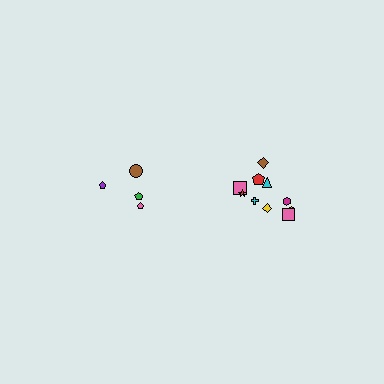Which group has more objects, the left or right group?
The right group.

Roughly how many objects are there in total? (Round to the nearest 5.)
Roughly 15 objects in total.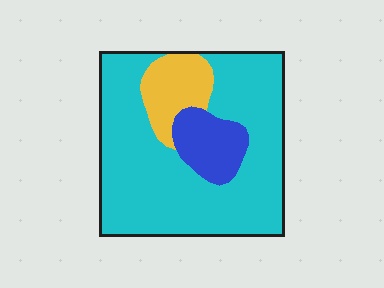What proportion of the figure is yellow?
Yellow covers roughly 15% of the figure.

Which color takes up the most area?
Cyan, at roughly 75%.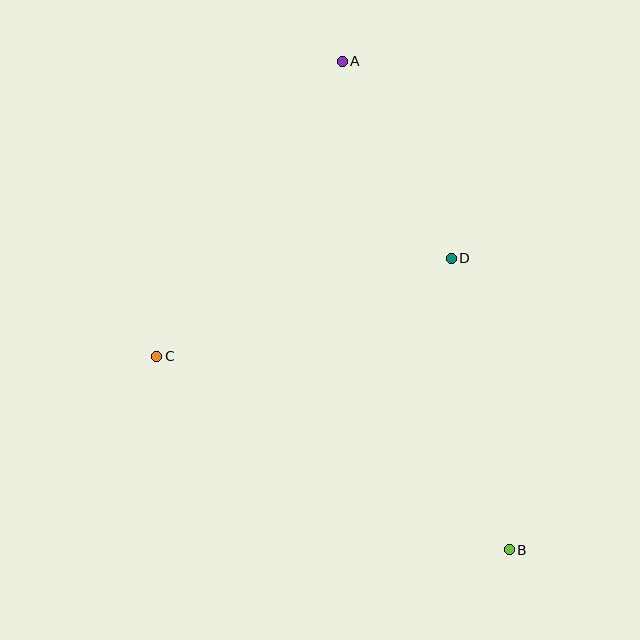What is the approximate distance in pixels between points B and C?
The distance between B and C is approximately 402 pixels.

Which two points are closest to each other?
Points A and D are closest to each other.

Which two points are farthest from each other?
Points A and B are farthest from each other.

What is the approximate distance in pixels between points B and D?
The distance between B and D is approximately 297 pixels.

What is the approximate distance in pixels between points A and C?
The distance between A and C is approximately 348 pixels.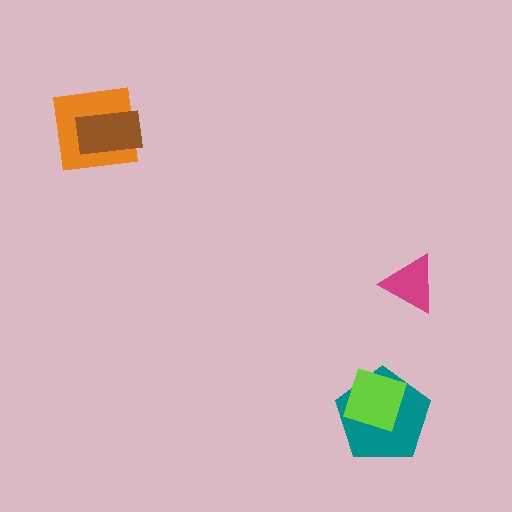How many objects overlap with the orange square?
1 object overlaps with the orange square.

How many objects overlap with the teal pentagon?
1 object overlaps with the teal pentagon.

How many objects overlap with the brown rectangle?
1 object overlaps with the brown rectangle.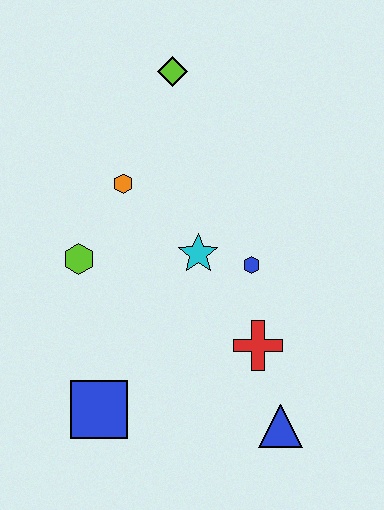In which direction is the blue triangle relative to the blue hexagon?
The blue triangle is below the blue hexagon.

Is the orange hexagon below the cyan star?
No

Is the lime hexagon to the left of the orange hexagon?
Yes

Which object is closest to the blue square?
The lime hexagon is closest to the blue square.